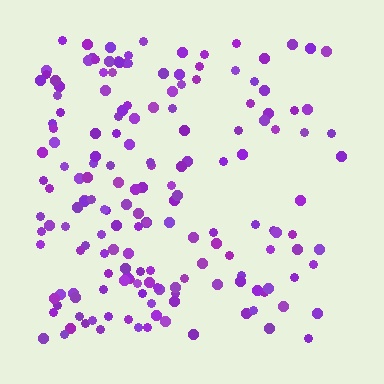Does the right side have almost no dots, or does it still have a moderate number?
Still a moderate number, just noticeably fewer than the left.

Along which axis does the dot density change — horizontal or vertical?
Horizontal.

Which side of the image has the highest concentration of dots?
The left.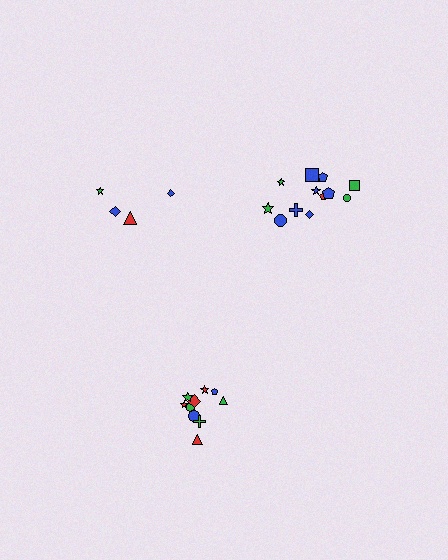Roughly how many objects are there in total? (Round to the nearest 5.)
Roughly 25 objects in total.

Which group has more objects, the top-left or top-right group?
The top-right group.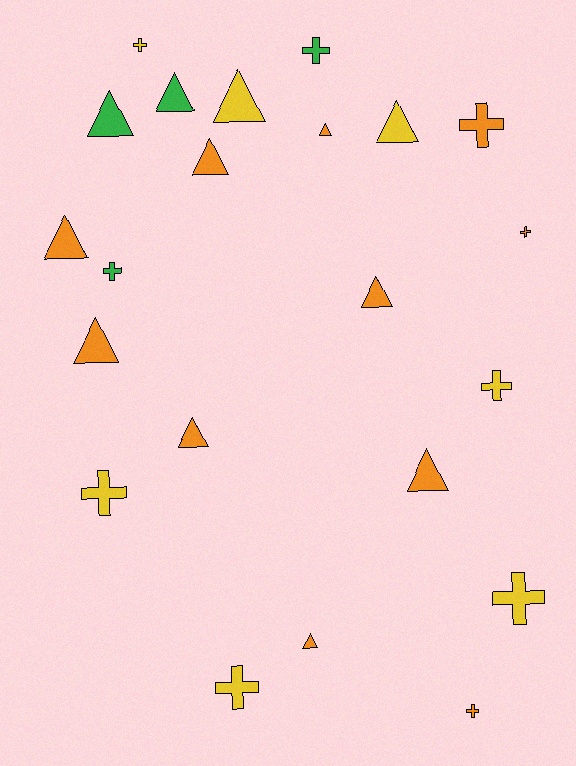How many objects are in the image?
There are 22 objects.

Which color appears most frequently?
Orange, with 11 objects.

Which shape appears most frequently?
Triangle, with 12 objects.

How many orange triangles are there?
There are 8 orange triangles.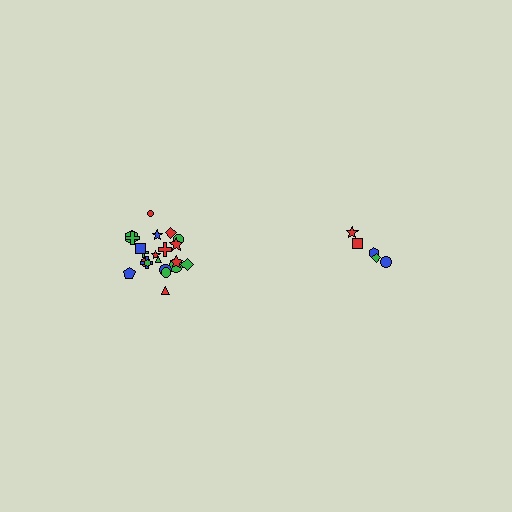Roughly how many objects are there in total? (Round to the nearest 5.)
Roughly 25 objects in total.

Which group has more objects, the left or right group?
The left group.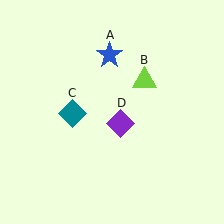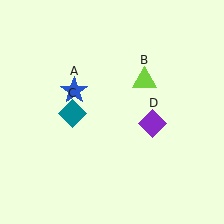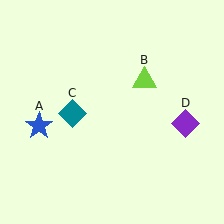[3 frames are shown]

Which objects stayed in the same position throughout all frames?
Lime triangle (object B) and teal diamond (object C) remained stationary.